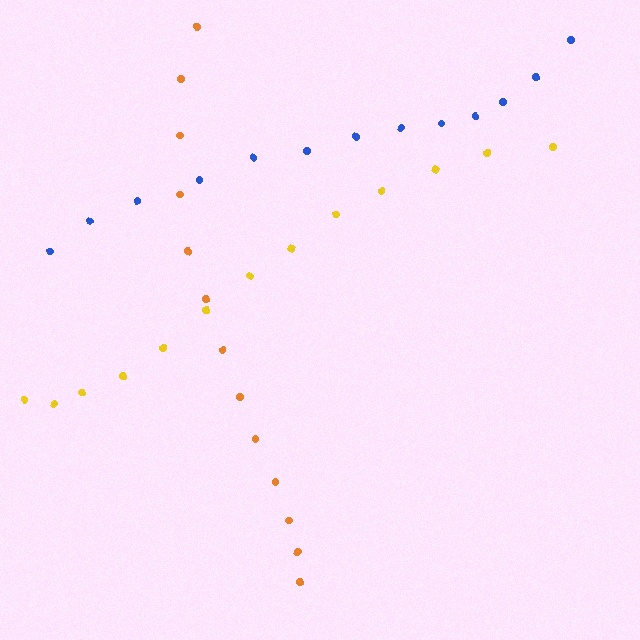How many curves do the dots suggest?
There are 3 distinct paths.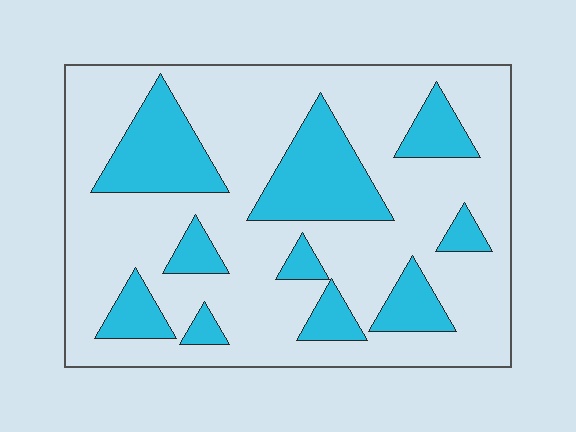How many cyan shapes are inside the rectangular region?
10.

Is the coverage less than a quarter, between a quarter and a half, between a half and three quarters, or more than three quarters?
Between a quarter and a half.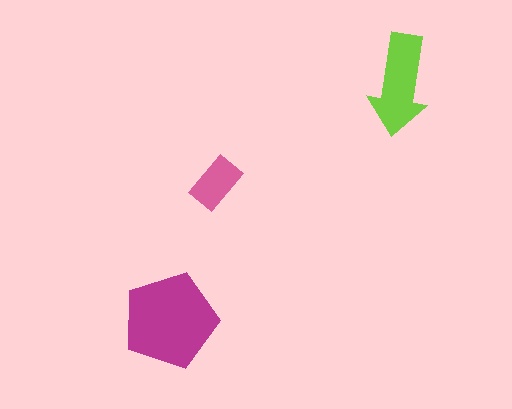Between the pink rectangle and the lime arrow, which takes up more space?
The lime arrow.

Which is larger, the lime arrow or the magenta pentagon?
The magenta pentagon.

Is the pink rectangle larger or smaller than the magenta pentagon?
Smaller.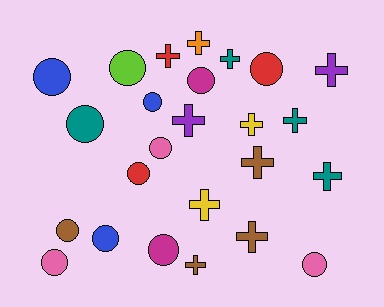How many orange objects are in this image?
There is 1 orange object.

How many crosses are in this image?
There are 12 crosses.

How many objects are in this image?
There are 25 objects.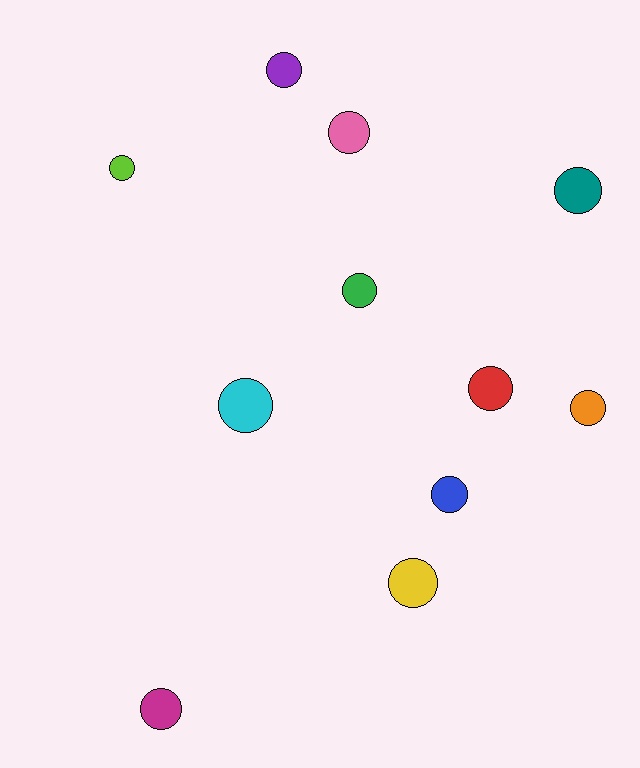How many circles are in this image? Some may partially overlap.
There are 11 circles.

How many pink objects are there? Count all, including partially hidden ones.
There is 1 pink object.